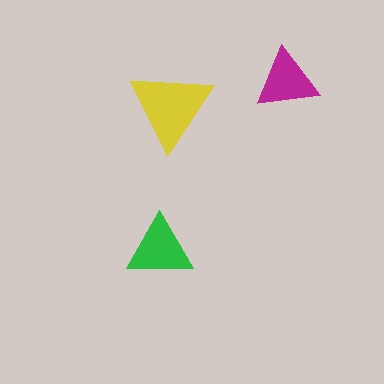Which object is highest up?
The magenta triangle is topmost.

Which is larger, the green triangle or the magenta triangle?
The green one.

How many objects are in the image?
There are 3 objects in the image.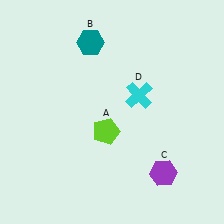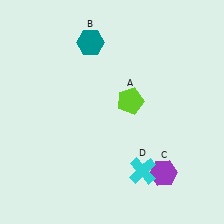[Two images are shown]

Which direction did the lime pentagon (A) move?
The lime pentagon (A) moved up.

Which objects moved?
The objects that moved are: the lime pentagon (A), the cyan cross (D).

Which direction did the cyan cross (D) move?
The cyan cross (D) moved down.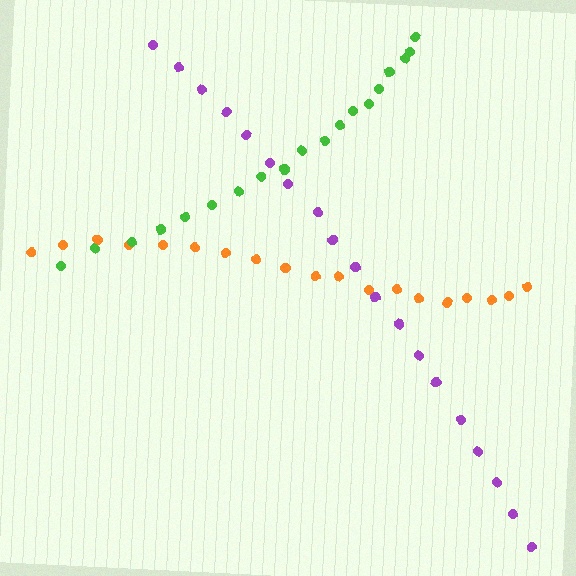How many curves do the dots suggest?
There are 3 distinct paths.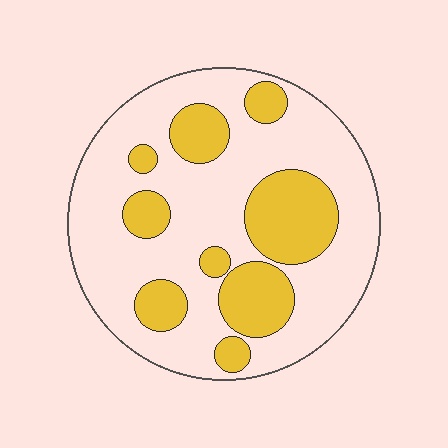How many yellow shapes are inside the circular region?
9.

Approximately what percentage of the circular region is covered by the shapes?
Approximately 30%.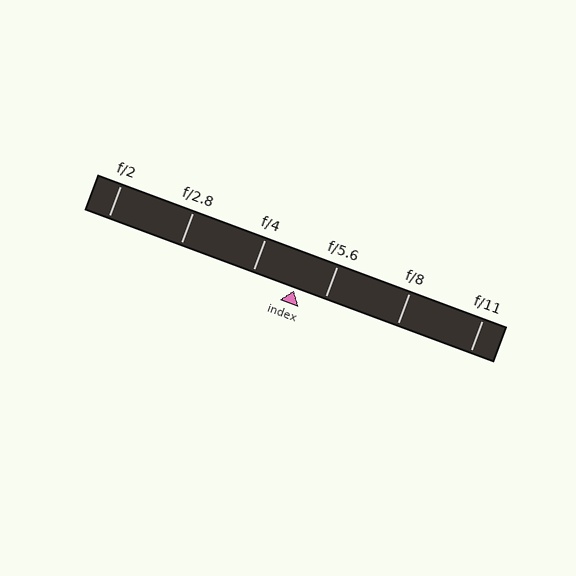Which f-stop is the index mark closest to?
The index mark is closest to f/5.6.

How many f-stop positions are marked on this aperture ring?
There are 6 f-stop positions marked.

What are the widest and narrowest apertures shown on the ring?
The widest aperture shown is f/2 and the narrowest is f/11.